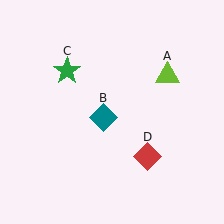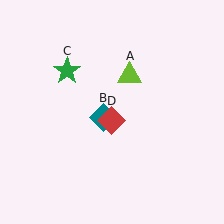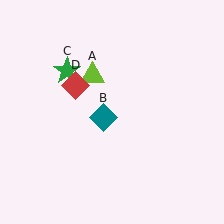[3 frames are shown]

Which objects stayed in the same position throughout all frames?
Teal diamond (object B) and green star (object C) remained stationary.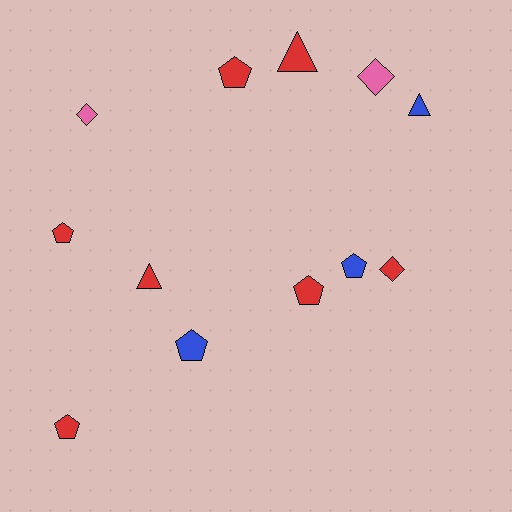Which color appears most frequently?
Red, with 7 objects.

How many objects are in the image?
There are 12 objects.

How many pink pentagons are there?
There are no pink pentagons.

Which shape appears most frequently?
Pentagon, with 6 objects.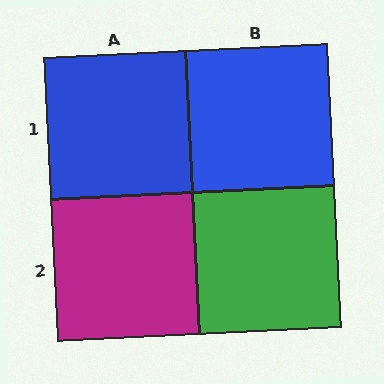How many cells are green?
1 cell is green.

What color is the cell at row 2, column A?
Magenta.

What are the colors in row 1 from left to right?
Blue, blue.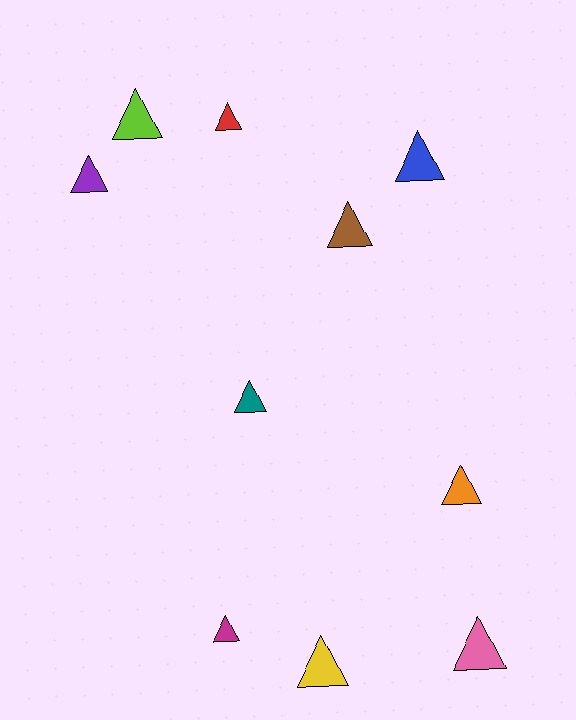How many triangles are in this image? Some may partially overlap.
There are 10 triangles.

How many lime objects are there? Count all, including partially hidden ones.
There is 1 lime object.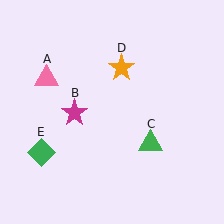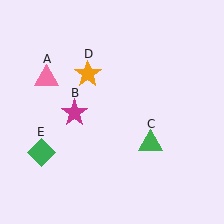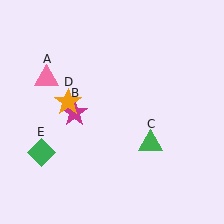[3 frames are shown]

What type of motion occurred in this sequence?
The orange star (object D) rotated counterclockwise around the center of the scene.